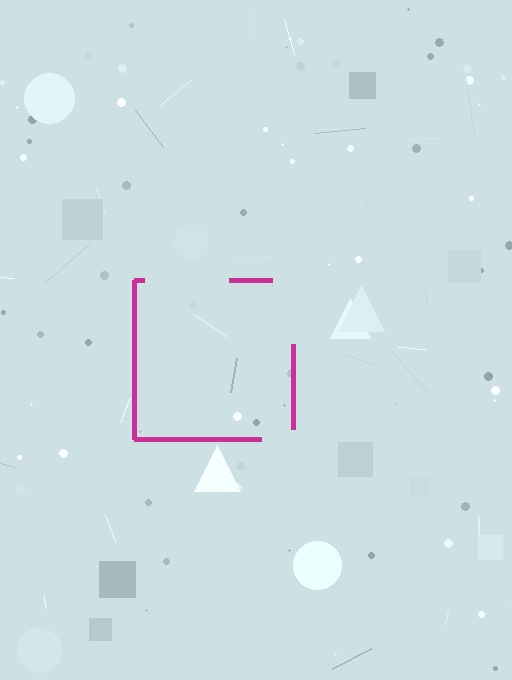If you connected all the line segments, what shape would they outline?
They would outline a square.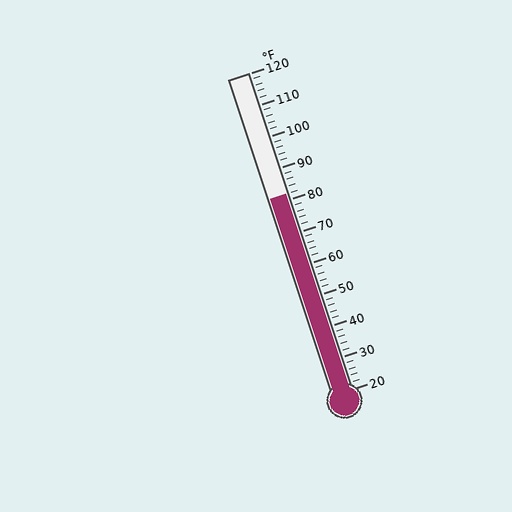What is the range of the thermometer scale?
The thermometer scale ranges from 20°F to 120°F.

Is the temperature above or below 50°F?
The temperature is above 50°F.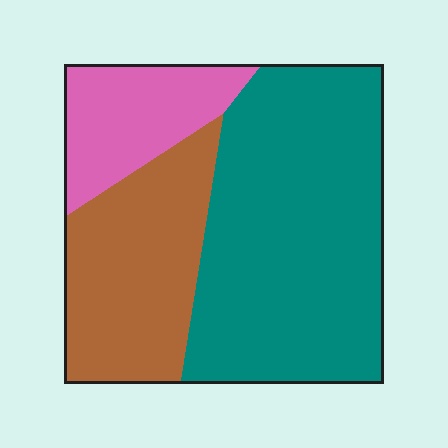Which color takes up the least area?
Pink, at roughly 15%.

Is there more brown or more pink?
Brown.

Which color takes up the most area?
Teal, at roughly 55%.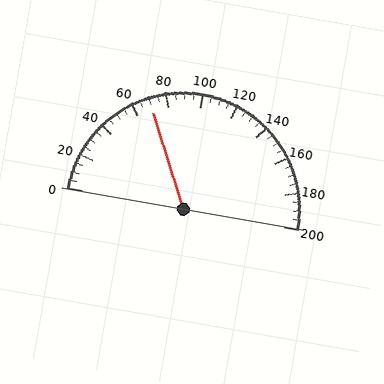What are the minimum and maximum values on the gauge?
The gauge ranges from 0 to 200.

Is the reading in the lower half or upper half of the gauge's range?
The reading is in the lower half of the range (0 to 200).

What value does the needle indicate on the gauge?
The needle indicates approximately 70.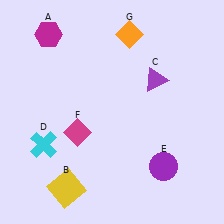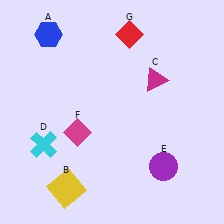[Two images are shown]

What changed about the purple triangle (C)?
In Image 1, C is purple. In Image 2, it changed to magenta.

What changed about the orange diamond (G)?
In Image 1, G is orange. In Image 2, it changed to red.